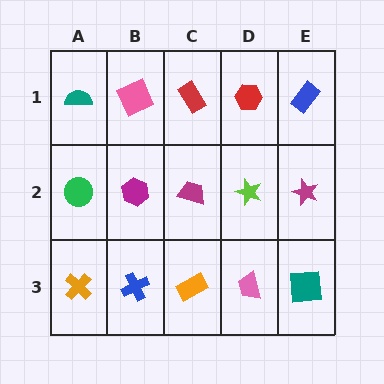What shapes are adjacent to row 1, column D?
A lime star (row 2, column D), a red rectangle (row 1, column C), a blue rectangle (row 1, column E).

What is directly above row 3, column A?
A green circle.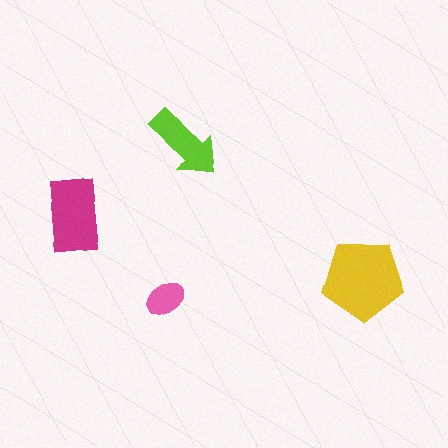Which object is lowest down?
The pink ellipse is bottommost.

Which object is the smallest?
The pink ellipse.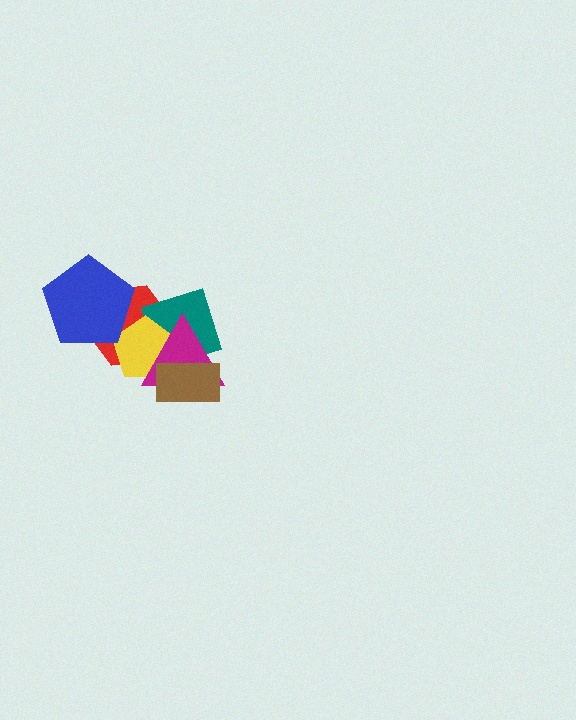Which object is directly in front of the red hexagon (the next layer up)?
The teal diamond is directly in front of the red hexagon.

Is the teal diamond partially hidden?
Yes, it is partially covered by another shape.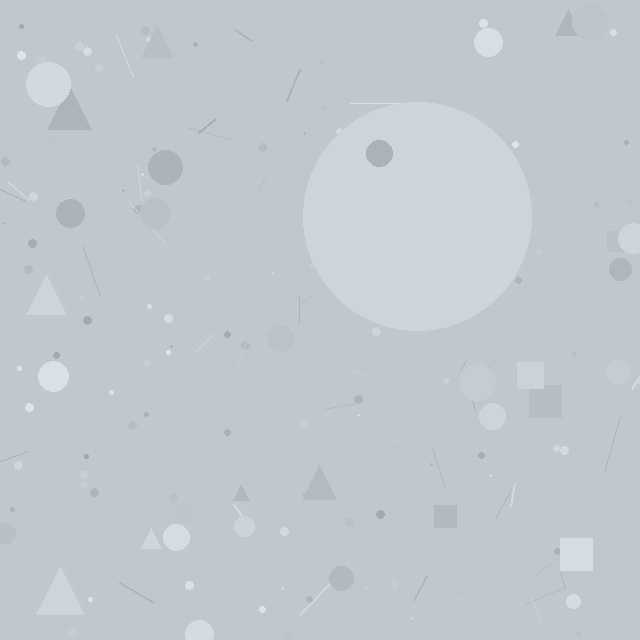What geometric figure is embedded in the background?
A circle is embedded in the background.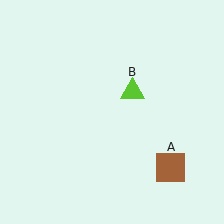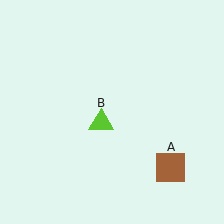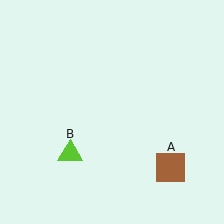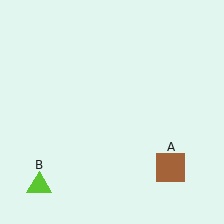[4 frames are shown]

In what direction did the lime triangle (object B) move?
The lime triangle (object B) moved down and to the left.